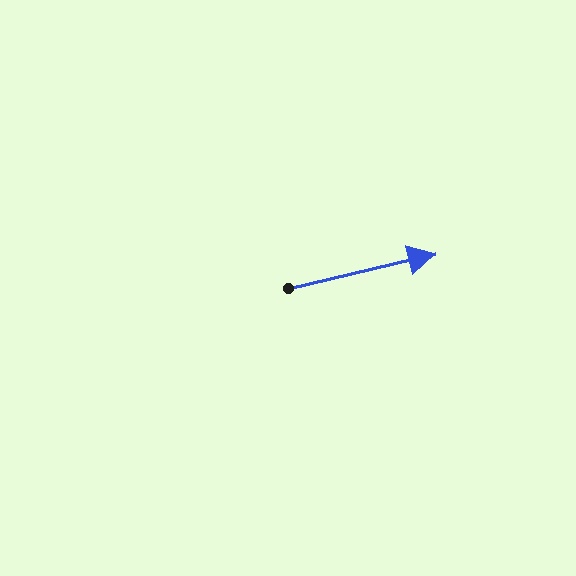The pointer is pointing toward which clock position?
Roughly 3 o'clock.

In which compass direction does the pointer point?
East.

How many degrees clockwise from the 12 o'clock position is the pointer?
Approximately 77 degrees.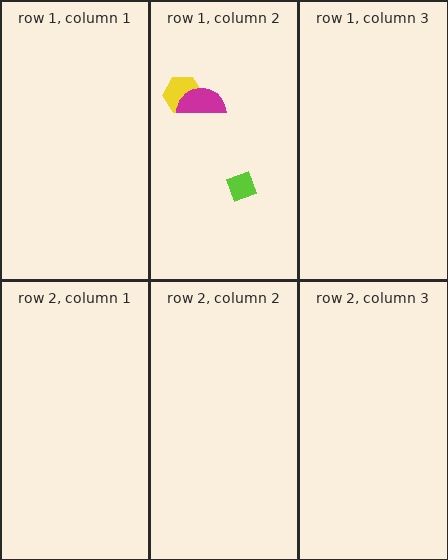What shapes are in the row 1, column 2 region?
The lime diamond, the yellow hexagon, the magenta semicircle.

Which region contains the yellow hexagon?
The row 1, column 2 region.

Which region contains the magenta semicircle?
The row 1, column 2 region.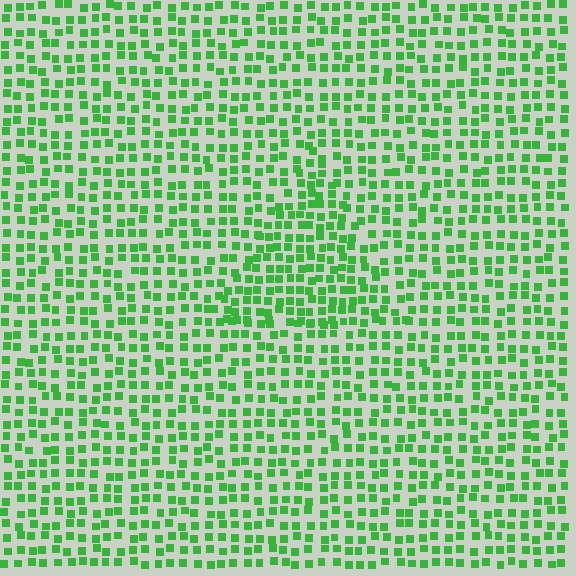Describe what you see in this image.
The image contains small green elements arranged at two different densities. A triangle-shaped region is visible where the elements are more densely packed than the surrounding area.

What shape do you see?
I see a triangle.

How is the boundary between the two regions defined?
The boundary is defined by a change in element density (approximately 1.4x ratio). All elements are the same color, size, and shape.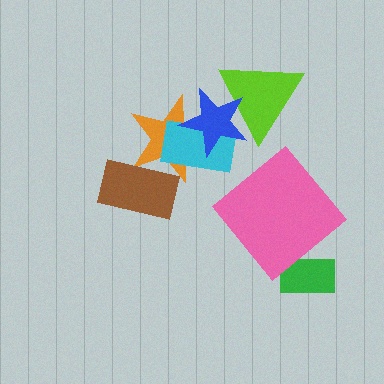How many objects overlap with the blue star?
3 objects overlap with the blue star.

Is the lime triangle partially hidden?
Yes, it is partially covered by another shape.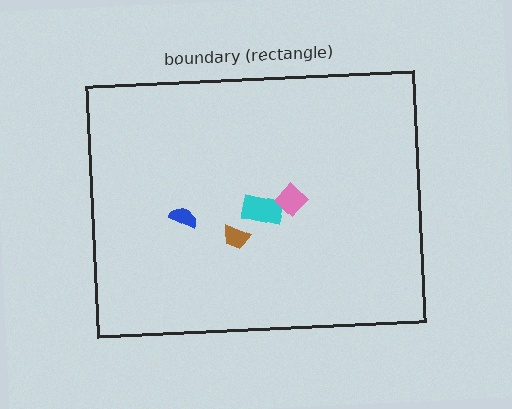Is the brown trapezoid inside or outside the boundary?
Inside.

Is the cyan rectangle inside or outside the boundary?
Inside.